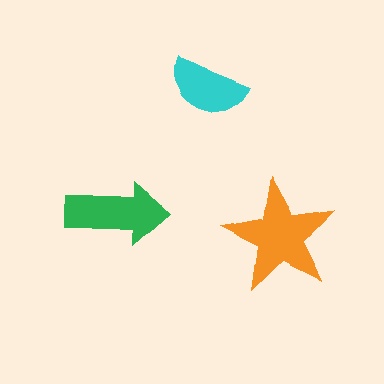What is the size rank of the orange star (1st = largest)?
1st.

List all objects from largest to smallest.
The orange star, the green arrow, the cyan semicircle.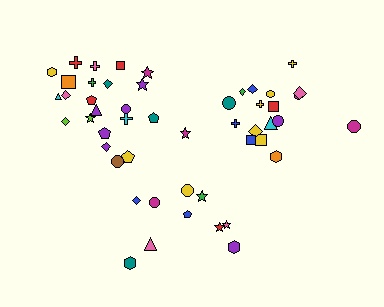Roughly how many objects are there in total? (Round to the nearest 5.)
Roughly 50 objects in total.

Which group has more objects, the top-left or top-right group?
The top-left group.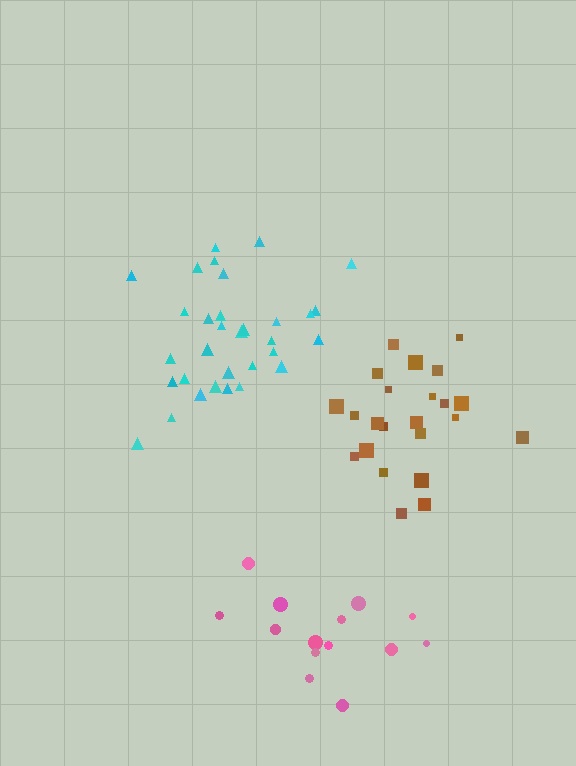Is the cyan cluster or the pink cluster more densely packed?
Cyan.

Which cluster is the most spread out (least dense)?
Pink.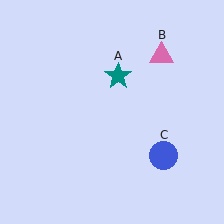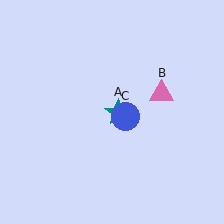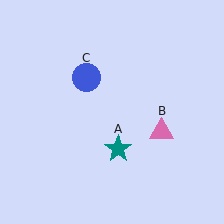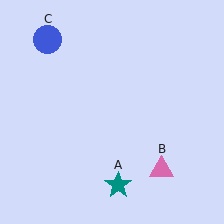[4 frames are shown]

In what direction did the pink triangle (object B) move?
The pink triangle (object B) moved down.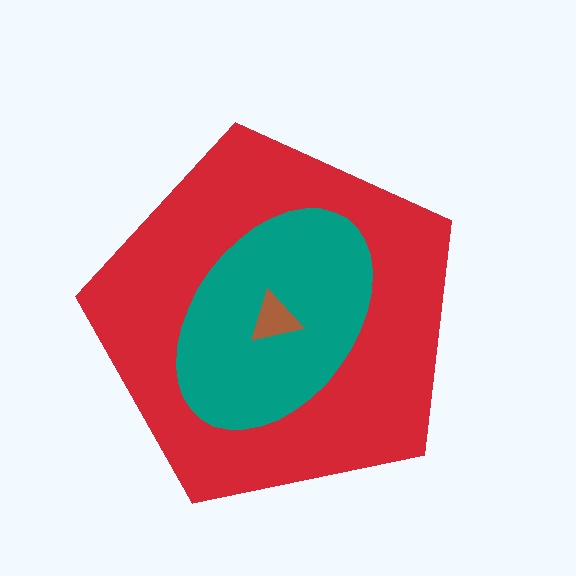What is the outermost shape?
The red pentagon.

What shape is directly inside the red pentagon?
The teal ellipse.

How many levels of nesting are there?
3.